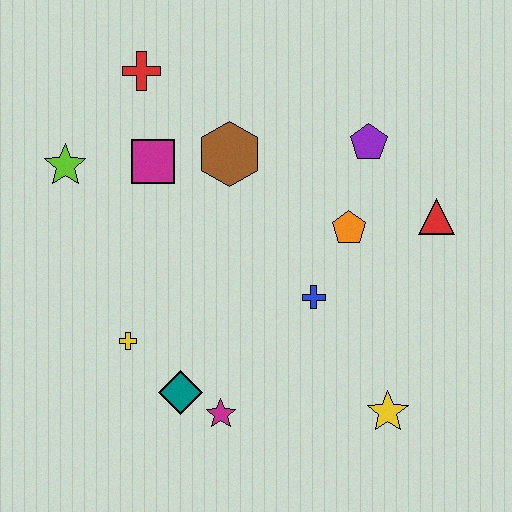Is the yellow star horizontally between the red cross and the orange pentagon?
No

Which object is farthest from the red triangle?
The lime star is farthest from the red triangle.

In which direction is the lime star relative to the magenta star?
The lime star is above the magenta star.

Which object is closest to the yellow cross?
The teal diamond is closest to the yellow cross.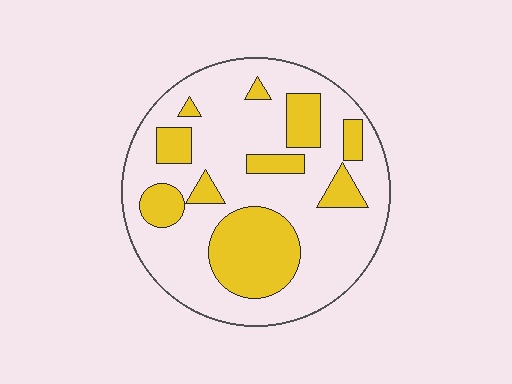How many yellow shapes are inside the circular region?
10.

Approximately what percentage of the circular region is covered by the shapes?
Approximately 30%.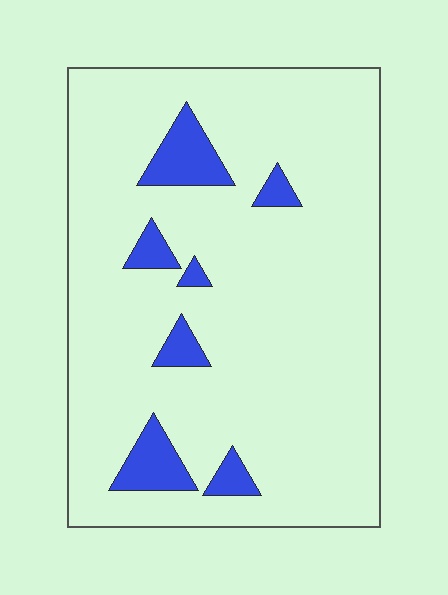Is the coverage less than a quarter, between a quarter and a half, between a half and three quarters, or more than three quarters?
Less than a quarter.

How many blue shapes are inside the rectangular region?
7.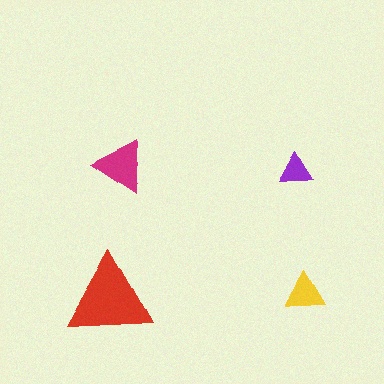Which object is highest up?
The magenta triangle is topmost.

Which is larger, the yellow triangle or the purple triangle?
The yellow one.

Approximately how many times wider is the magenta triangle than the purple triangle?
About 1.5 times wider.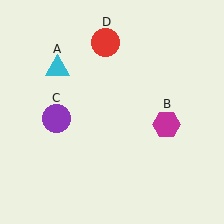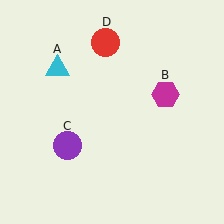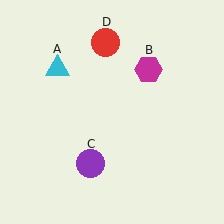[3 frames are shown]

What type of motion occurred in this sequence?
The magenta hexagon (object B), purple circle (object C) rotated counterclockwise around the center of the scene.